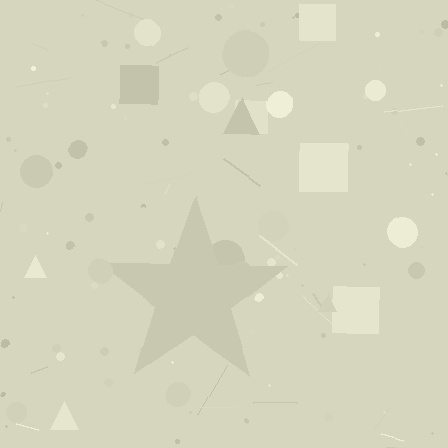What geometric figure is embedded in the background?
A star is embedded in the background.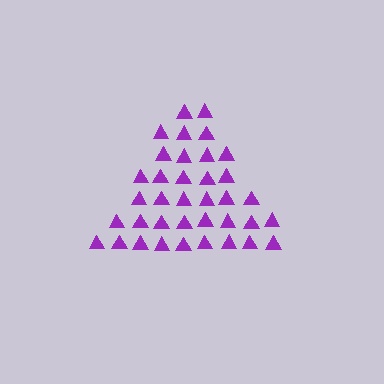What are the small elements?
The small elements are triangles.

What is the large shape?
The large shape is a triangle.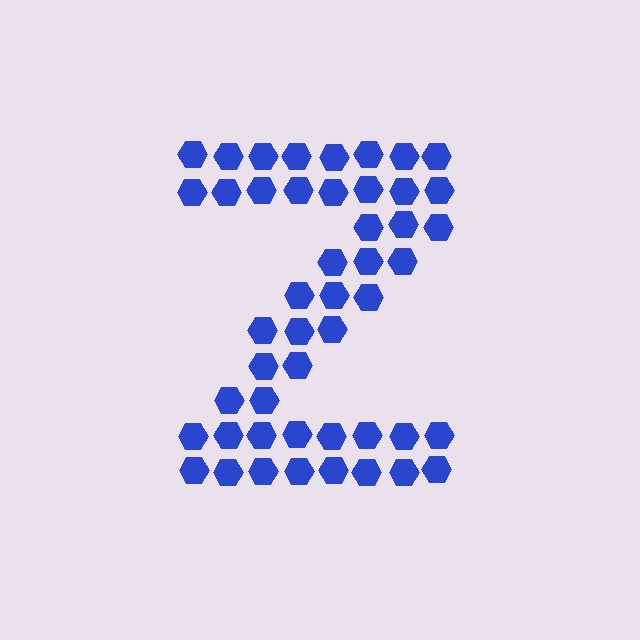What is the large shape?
The large shape is the letter Z.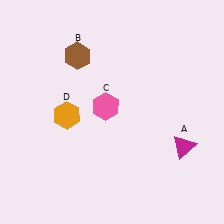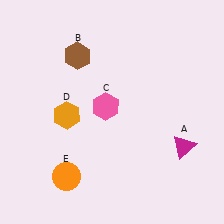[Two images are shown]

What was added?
An orange circle (E) was added in Image 2.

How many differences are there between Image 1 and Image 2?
There is 1 difference between the two images.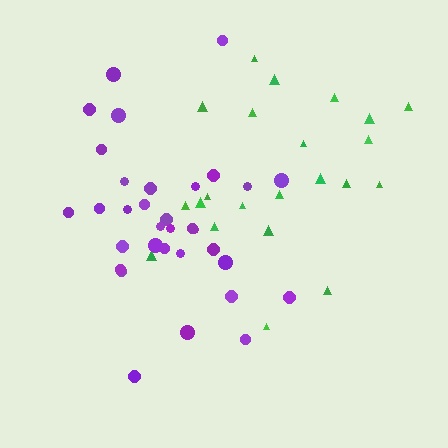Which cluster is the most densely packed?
Purple.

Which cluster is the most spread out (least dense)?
Green.